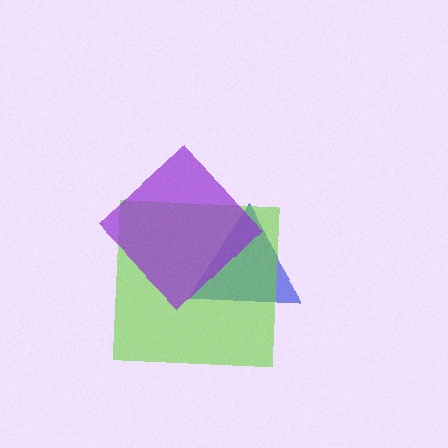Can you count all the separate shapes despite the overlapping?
Yes, there are 3 separate shapes.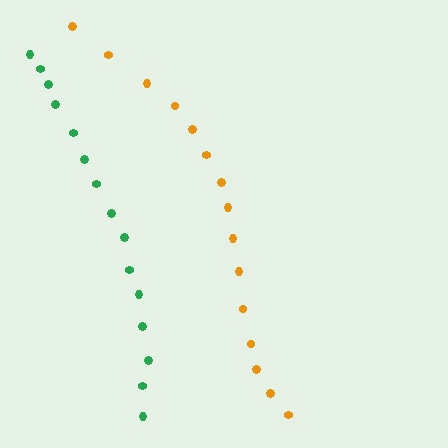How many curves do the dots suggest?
There are 2 distinct paths.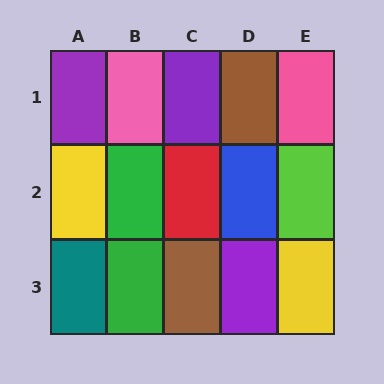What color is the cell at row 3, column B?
Green.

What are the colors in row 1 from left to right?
Purple, pink, purple, brown, pink.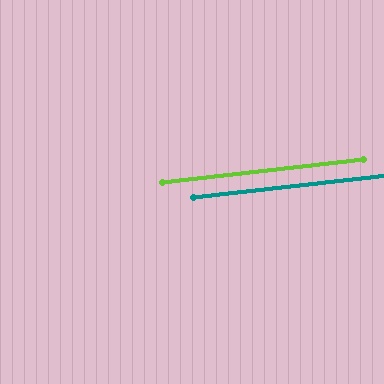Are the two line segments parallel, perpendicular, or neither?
Parallel — their directions differ by only 0.3°.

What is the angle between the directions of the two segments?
Approximately 0 degrees.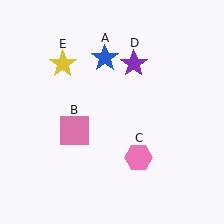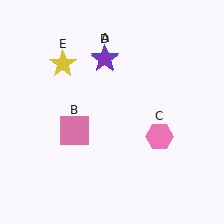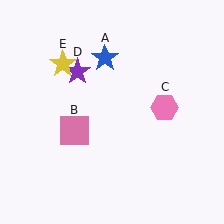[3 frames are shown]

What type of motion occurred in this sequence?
The pink hexagon (object C), purple star (object D) rotated counterclockwise around the center of the scene.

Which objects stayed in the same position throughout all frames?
Blue star (object A) and pink square (object B) and yellow star (object E) remained stationary.